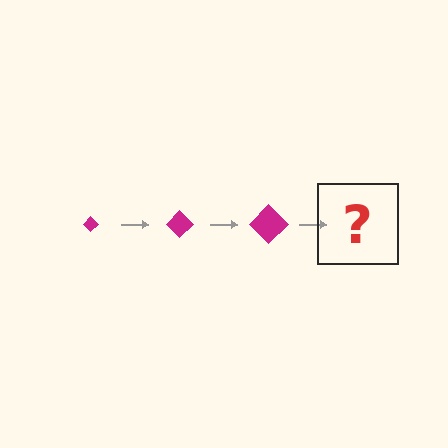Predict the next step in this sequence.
The next step is a magenta diamond, larger than the previous one.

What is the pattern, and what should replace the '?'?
The pattern is that the diamond gets progressively larger each step. The '?' should be a magenta diamond, larger than the previous one.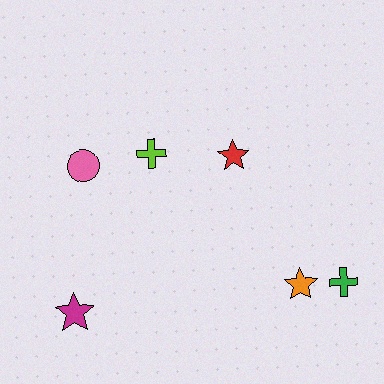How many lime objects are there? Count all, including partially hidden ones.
There is 1 lime object.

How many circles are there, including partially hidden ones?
There is 1 circle.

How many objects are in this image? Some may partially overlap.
There are 6 objects.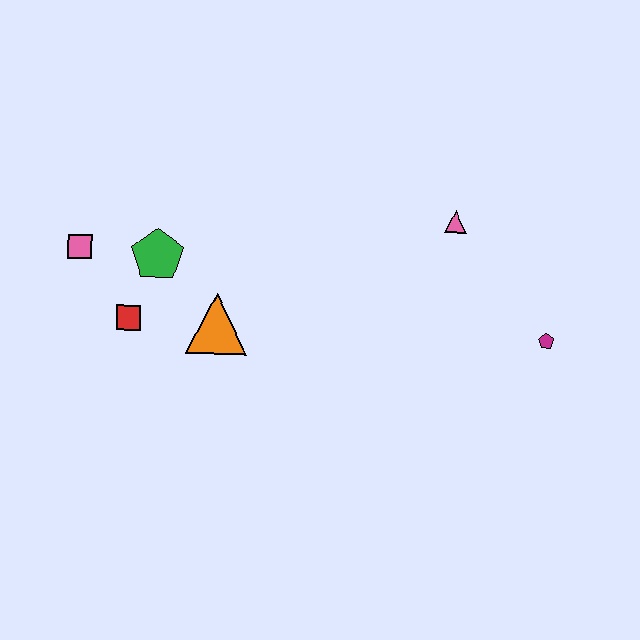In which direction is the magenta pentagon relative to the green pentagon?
The magenta pentagon is to the right of the green pentagon.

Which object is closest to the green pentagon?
The red square is closest to the green pentagon.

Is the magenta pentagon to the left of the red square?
No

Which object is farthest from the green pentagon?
The magenta pentagon is farthest from the green pentagon.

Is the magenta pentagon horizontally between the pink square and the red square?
No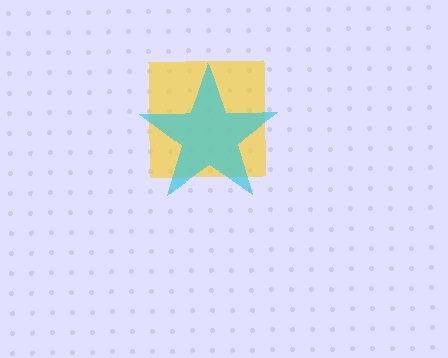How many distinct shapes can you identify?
There are 2 distinct shapes: a yellow square, a cyan star.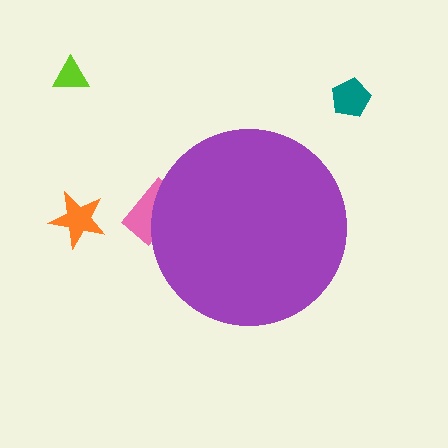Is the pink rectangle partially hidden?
Yes, the pink rectangle is partially hidden behind the purple circle.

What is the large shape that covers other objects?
A purple circle.